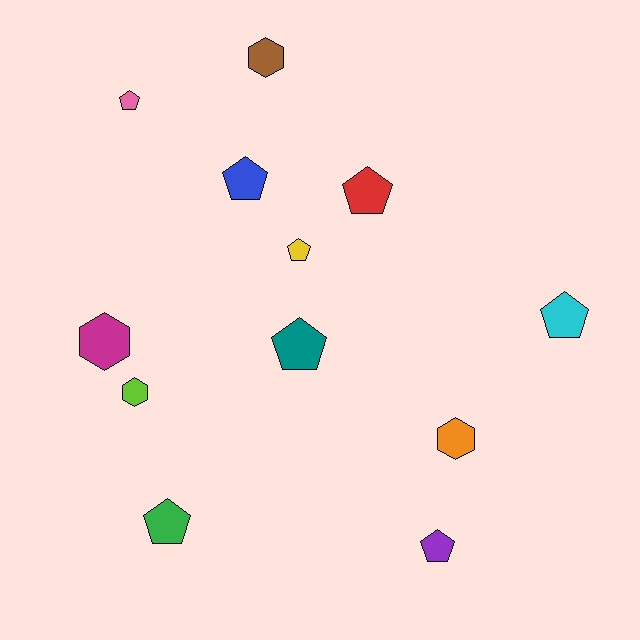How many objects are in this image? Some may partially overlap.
There are 12 objects.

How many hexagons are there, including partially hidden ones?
There are 4 hexagons.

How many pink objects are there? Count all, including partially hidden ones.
There is 1 pink object.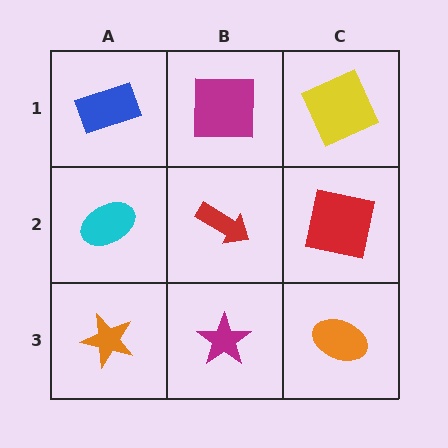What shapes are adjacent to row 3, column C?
A red square (row 2, column C), a magenta star (row 3, column B).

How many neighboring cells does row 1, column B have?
3.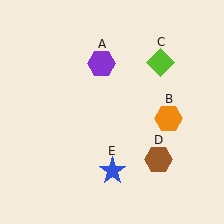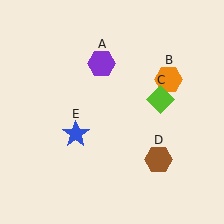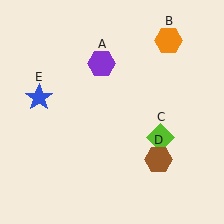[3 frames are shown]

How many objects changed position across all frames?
3 objects changed position: orange hexagon (object B), lime diamond (object C), blue star (object E).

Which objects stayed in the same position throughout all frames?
Purple hexagon (object A) and brown hexagon (object D) remained stationary.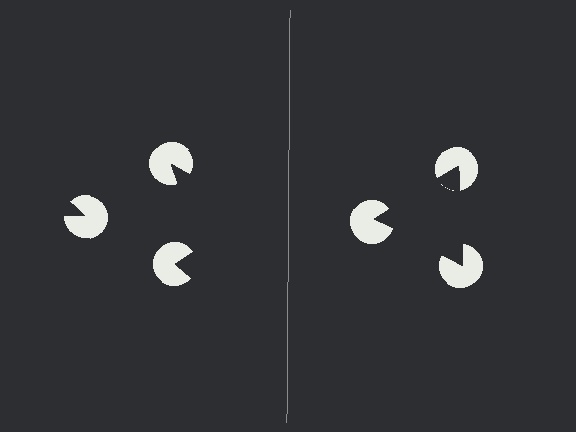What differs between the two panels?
The pac-man discs are positioned identically on both sides; only the wedge orientations differ. On the right they align to a triangle; on the left they are misaligned.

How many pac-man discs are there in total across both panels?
6 — 3 on each side.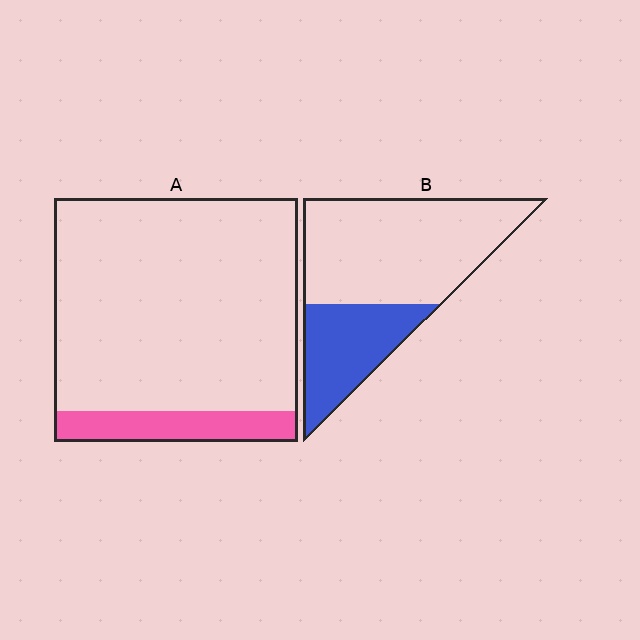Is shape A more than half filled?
No.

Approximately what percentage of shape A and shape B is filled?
A is approximately 15% and B is approximately 30%.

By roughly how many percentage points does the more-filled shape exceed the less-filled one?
By roughly 20 percentage points (B over A).